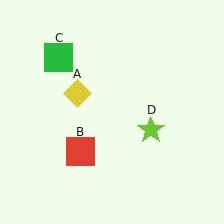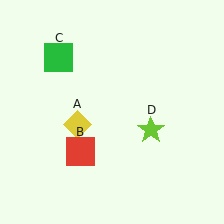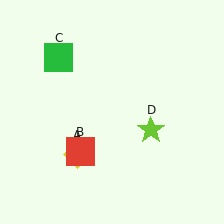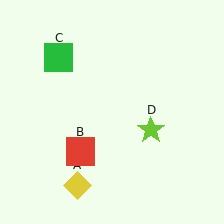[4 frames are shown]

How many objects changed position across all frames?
1 object changed position: yellow diamond (object A).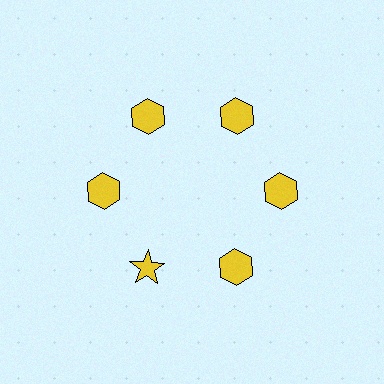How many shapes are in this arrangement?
There are 6 shapes arranged in a ring pattern.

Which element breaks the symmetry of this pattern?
The yellow star at roughly the 7 o'clock position breaks the symmetry. All other shapes are yellow hexagons.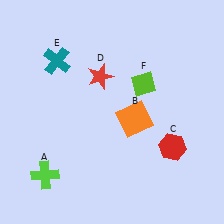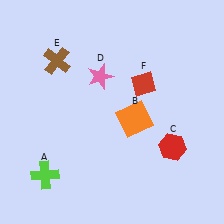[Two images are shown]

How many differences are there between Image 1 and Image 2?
There are 3 differences between the two images.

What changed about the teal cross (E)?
In Image 1, E is teal. In Image 2, it changed to brown.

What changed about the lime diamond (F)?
In Image 1, F is lime. In Image 2, it changed to red.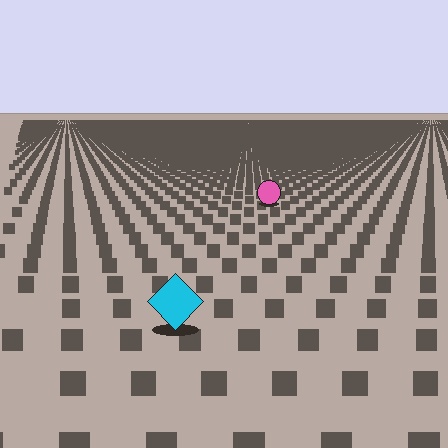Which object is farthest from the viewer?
The pink circle is farthest from the viewer. It appears smaller and the ground texture around it is denser.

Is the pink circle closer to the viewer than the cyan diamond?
No. The cyan diamond is closer — you can tell from the texture gradient: the ground texture is coarser near it.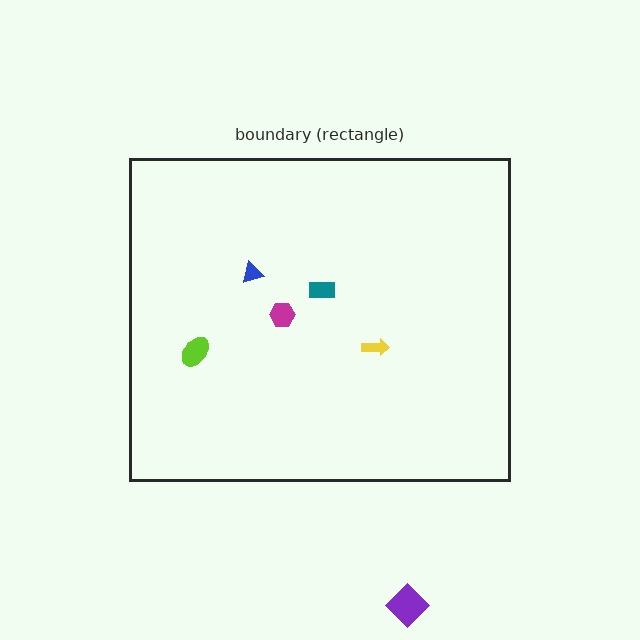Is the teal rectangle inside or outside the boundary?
Inside.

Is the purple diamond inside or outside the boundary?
Outside.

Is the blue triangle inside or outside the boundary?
Inside.